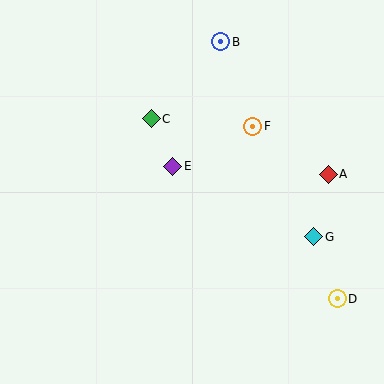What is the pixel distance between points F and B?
The distance between F and B is 91 pixels.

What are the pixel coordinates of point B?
Point B is at (221, 42).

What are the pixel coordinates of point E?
Point E is at (173, 166).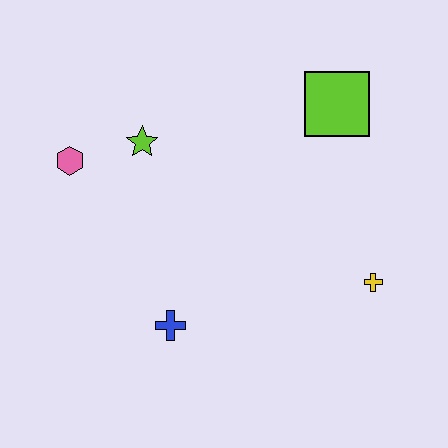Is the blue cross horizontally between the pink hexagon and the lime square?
Yes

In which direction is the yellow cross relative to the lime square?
The yellow cross is below the lime square.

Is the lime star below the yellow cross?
No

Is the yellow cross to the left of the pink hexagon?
No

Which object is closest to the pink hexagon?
The lime star is closest to the pink hexagon.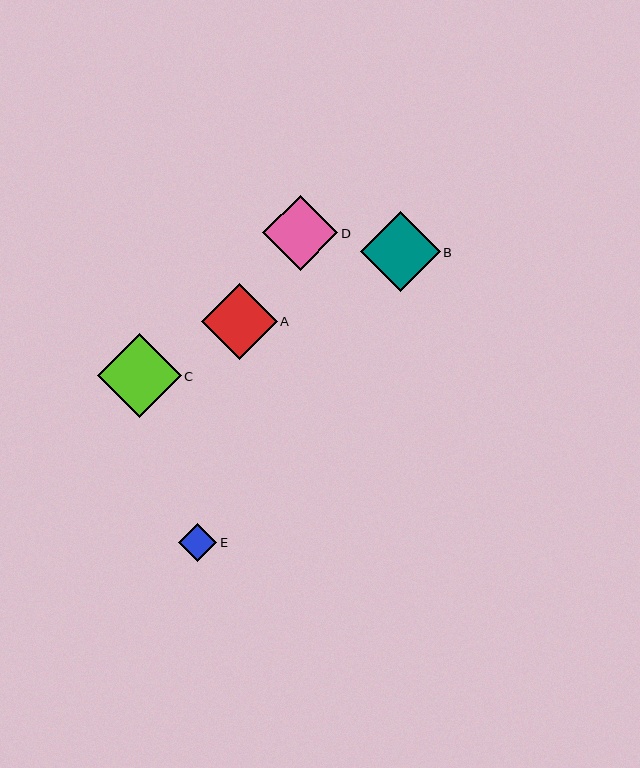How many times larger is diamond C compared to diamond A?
Diamond C is approximately 1.1 times the size of diamond A.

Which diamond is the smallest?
Diamond E is the smallest with a size of approximately 38 pixels.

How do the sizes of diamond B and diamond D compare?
Diamond B and diamond D are approximately the same size.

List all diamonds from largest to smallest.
From largest to smallest: C, B, A, D, E.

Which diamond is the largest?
Diamond C is the largest with a size of approximately 84 pixels.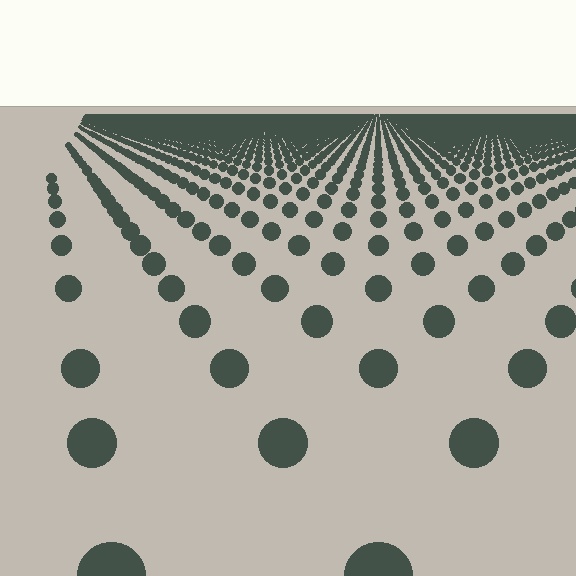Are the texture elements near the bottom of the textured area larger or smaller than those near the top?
Larger. Near the bottom, elements are closer to the viewer and appear at a bigger on-screen size.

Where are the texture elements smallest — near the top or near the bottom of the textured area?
Near the top.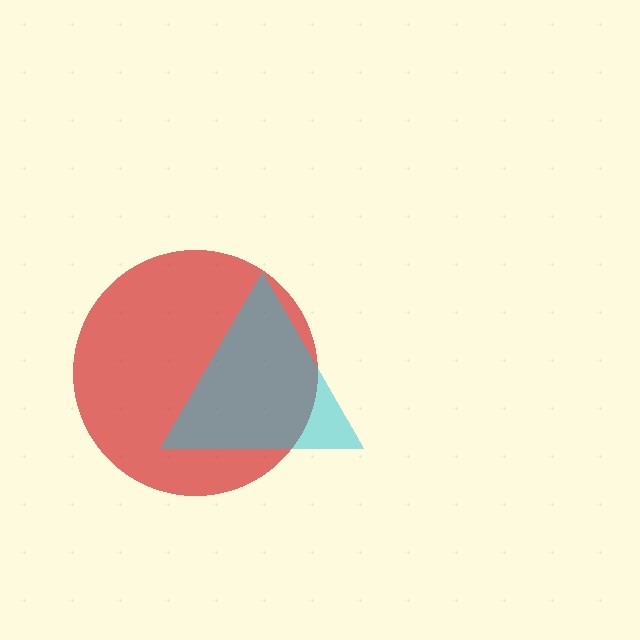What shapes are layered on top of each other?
The layered shapes are: a red circle, a cyan triangle.